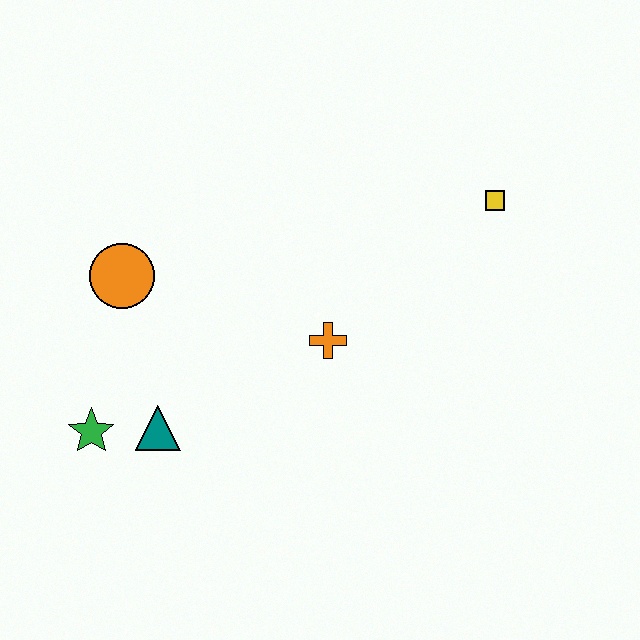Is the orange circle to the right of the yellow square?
No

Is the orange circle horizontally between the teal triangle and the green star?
Yes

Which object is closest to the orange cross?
The teal triangle is closest to the orange cross.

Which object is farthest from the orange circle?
The yellow square is farthest from the orange circle.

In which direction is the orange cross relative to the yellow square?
The orange cross is to the left of the yellow square.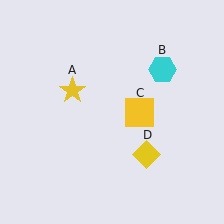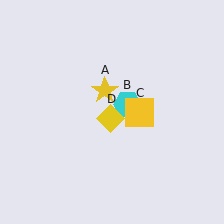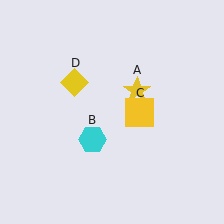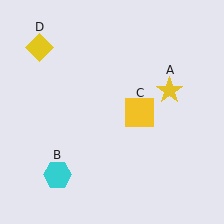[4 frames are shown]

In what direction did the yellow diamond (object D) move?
The yellow diamond (object D) moved up and to the left.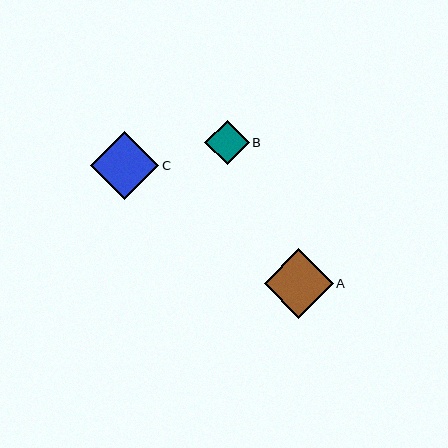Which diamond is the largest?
Diamond A is the largest with a size of approximately 69 pixels.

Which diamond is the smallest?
Diamond B is the smallest with a size of approximately 44 pixels.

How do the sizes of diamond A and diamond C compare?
Diamond A and diamond C are approximately the same size.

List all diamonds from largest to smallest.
From largest to smallest: A, C, B.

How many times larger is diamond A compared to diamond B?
Diamond A is approximately 1.6 times the size of diamond B.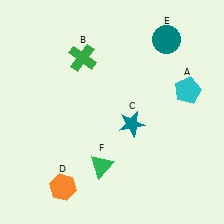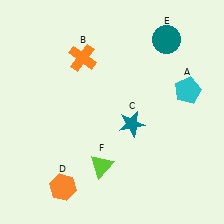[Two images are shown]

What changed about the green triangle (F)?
In Image 1, F is green. In Image 2, it changed to lime.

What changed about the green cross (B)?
In Image 1, B is green. In Image 2, it changed to orange.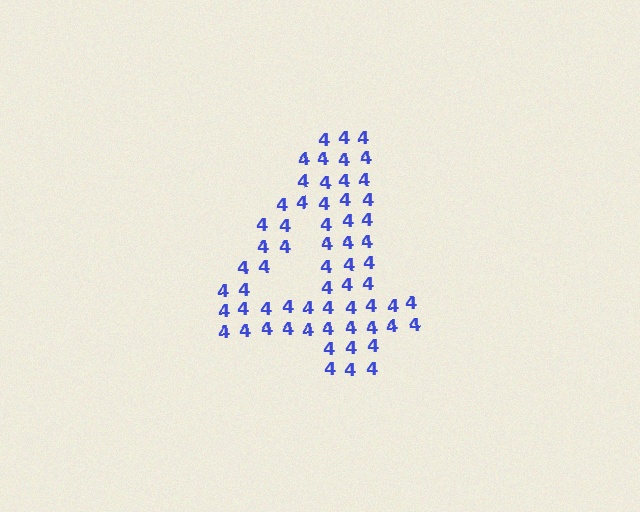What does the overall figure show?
The overall figure shows the digit 4.